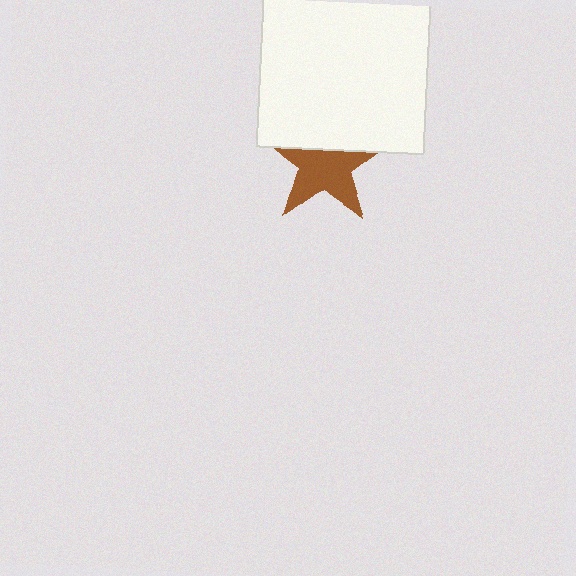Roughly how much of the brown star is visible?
About half of it is visible (roughly 64%).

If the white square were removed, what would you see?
You would see the complete brown star.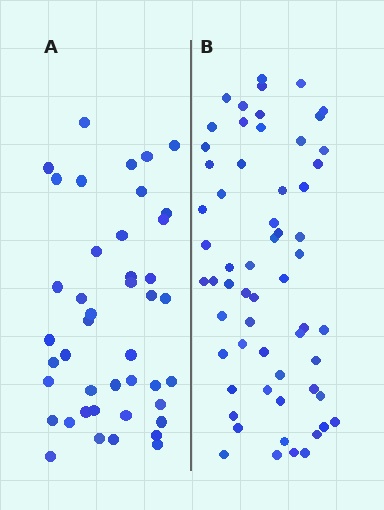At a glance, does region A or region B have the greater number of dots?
Region B (the right region) has more dots.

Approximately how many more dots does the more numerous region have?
Region B has approximately 15 more dots than region A.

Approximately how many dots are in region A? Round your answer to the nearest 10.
About 40 dots. (The exact count is 43, which rounds to 40.)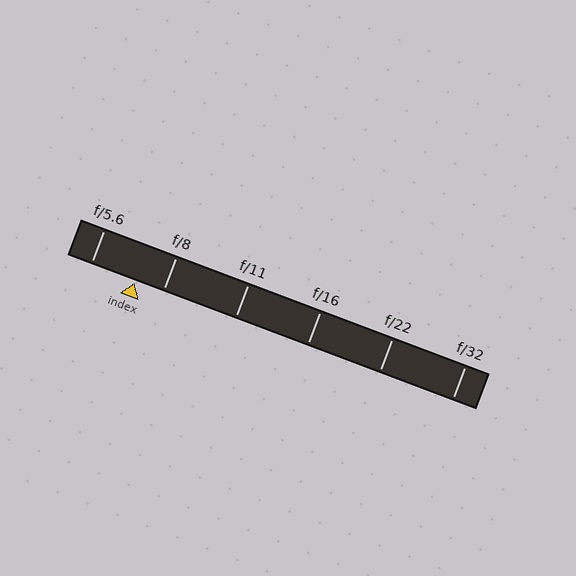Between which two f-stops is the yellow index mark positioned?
The index mark is between f/5.6 and f/8.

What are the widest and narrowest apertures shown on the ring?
The widest aperture shown is f/5.6 and the narrowest is f/32.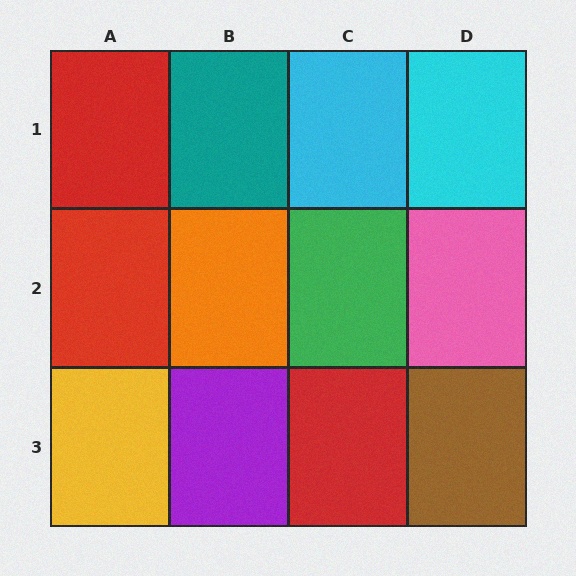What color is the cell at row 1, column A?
Red.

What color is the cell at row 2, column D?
Pink.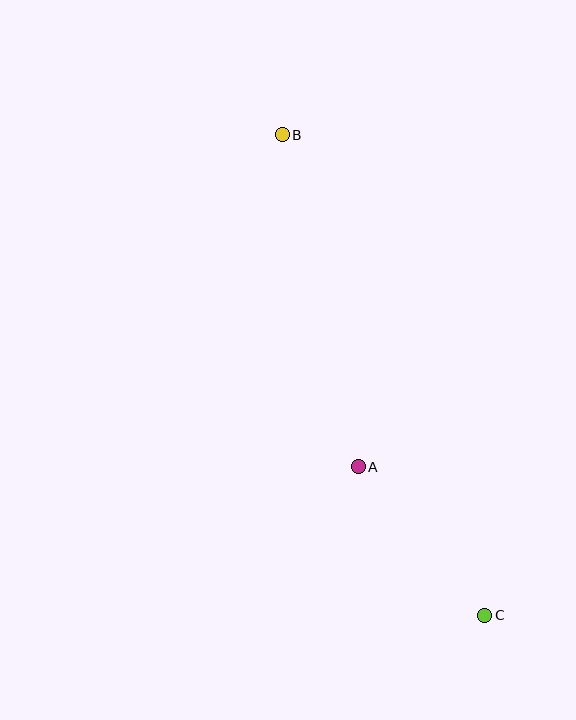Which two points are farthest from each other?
Points B and C are farthest from each other.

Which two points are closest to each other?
Points A and C are closest to each other.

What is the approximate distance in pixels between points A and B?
The distance between A and B is approximately 341 pixels.